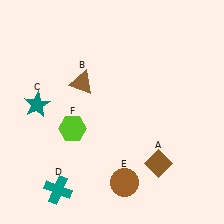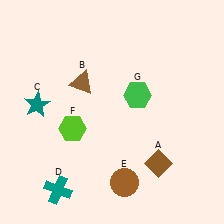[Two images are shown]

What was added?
A green hexagon (G) was added in Image 2.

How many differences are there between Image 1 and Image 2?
There is 1 difference between the two images.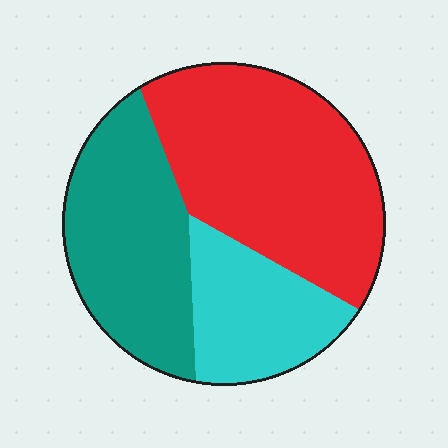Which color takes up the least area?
Cyan, at roughly 20%.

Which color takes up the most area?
Red, at roughly 45%.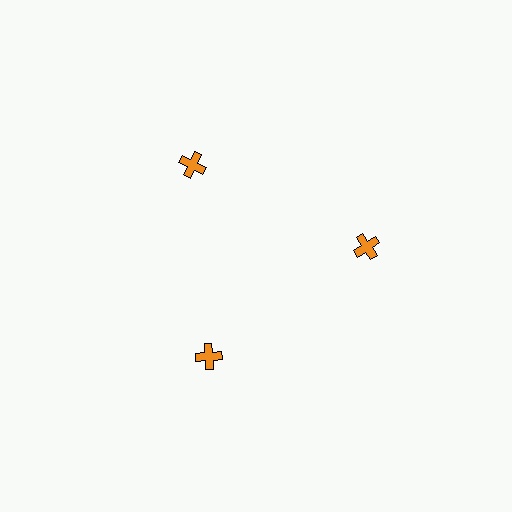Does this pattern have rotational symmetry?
Yes, this pattern has 3-fold rotational symmetry. It looks the same after rotating 120 degrees around the center.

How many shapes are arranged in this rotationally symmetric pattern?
There are 3 shapes, arranged in 3 groups of 1.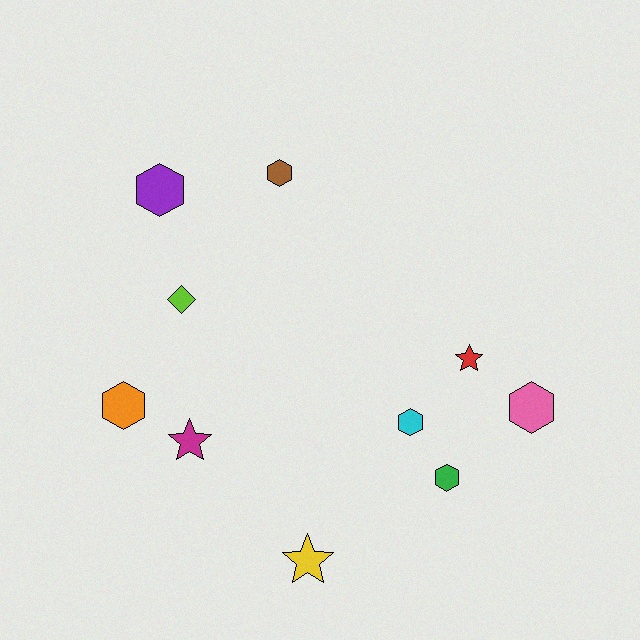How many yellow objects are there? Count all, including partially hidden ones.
There is 1 yellow object.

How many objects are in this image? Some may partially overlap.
There are 10 objects.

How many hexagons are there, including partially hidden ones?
There are 6 hexagons.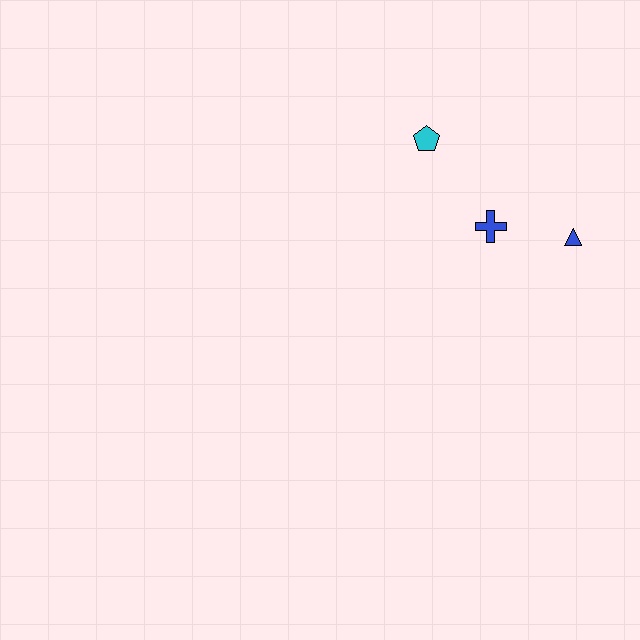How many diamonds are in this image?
There are no diamonds.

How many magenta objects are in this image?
There are no magenta objects.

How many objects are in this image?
There are 3 objects.